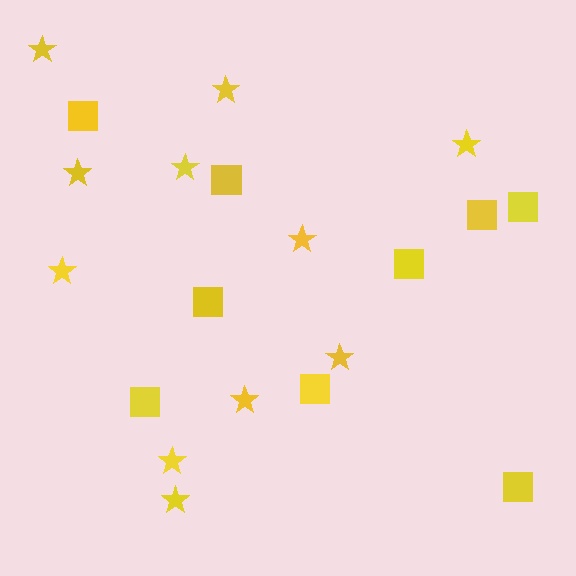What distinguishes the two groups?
There are 2 groups: one group of squares (9) and one group of stars (11).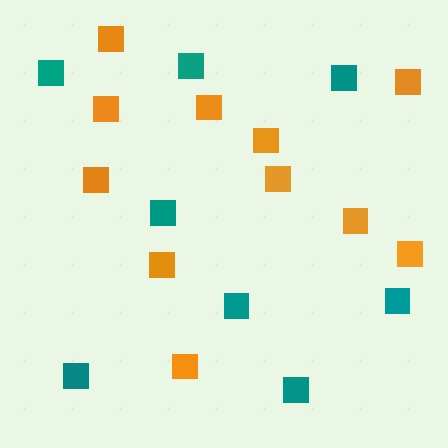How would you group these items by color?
There are 2 groups: one group of teal squares (8) and one group of orange squares (11).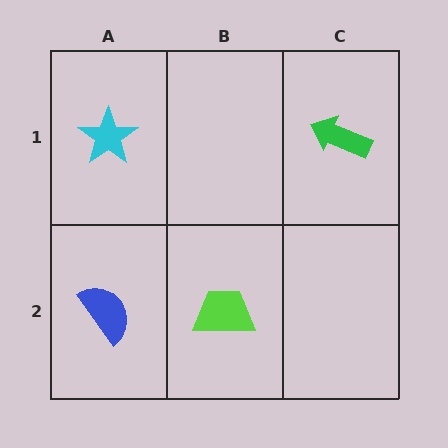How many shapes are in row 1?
2 shapes.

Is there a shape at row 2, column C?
No, that cell is empty.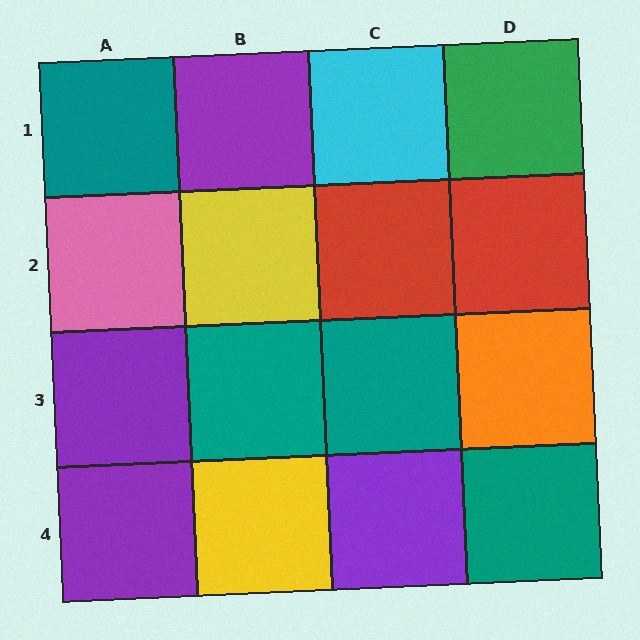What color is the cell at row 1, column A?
Teal.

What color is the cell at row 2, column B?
Yellow.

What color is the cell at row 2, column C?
Red.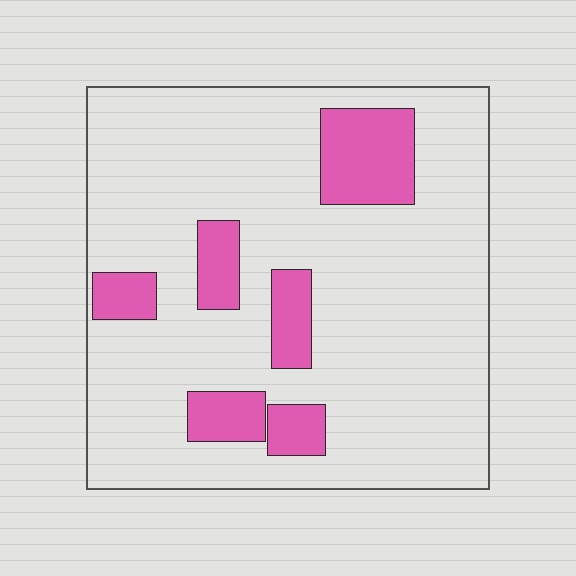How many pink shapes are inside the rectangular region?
6.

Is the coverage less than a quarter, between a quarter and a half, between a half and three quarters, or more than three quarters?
Less than a quarter.